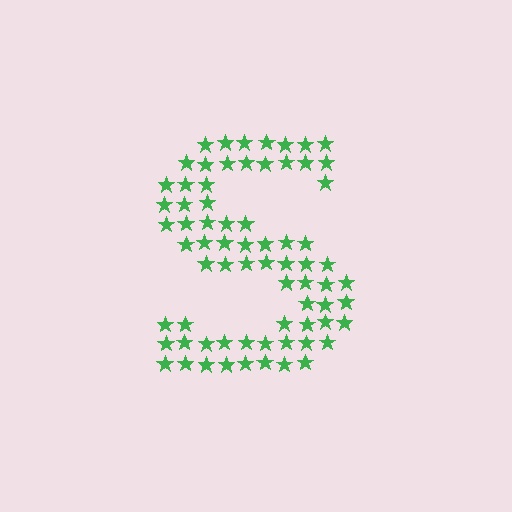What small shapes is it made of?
It is made of small stars.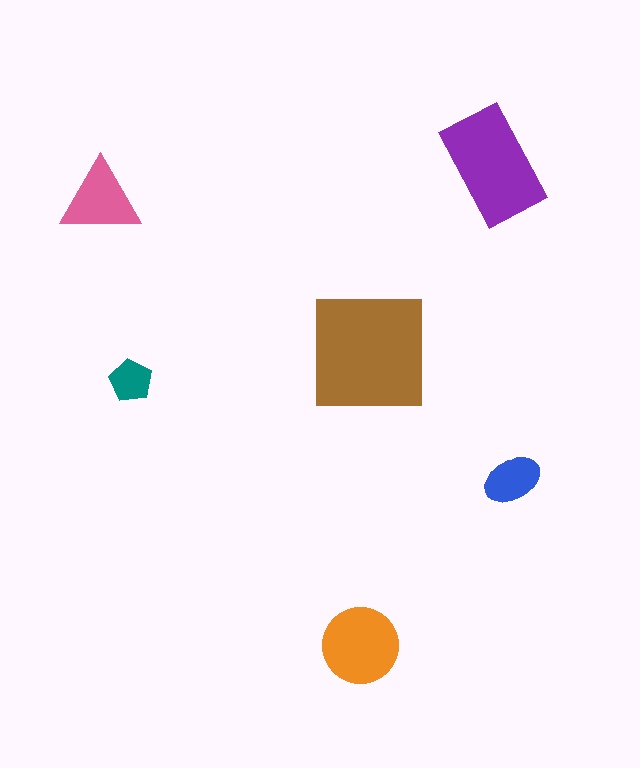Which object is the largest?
The brown square.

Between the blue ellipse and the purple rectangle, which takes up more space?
The purple rectangle.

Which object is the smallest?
The teal pentagon.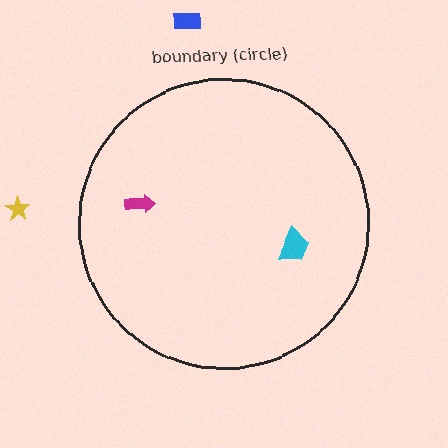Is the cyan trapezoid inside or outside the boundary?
Inside.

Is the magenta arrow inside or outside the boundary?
Inside.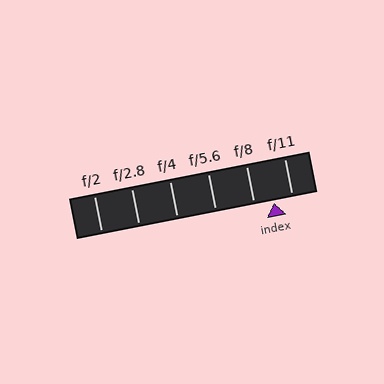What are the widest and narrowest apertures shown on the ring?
The widest aperture shown is f/2 and the narrowest is f/11.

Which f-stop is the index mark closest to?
The index mark is closest to f/11.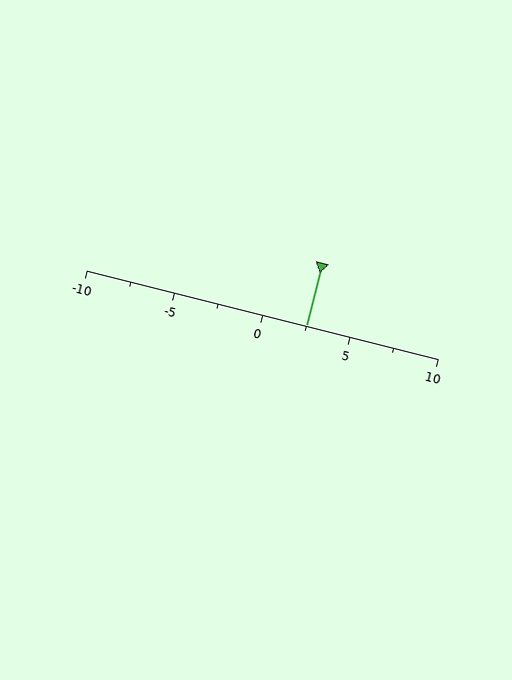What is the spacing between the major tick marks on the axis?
The major ticks are spaced 5 apart.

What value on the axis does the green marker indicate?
The marker indicates approximately 2.5.